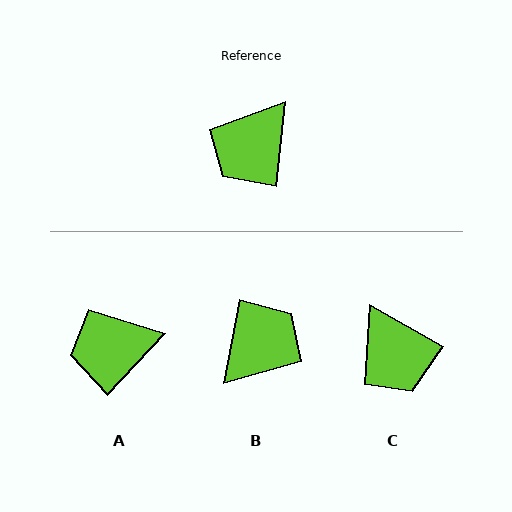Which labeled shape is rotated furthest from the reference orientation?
B, about 176 degrees away.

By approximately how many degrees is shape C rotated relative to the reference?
Approximately 66 degrees counter-clockwise.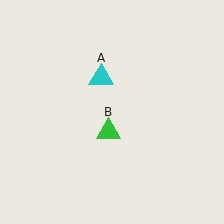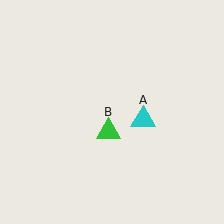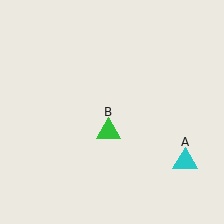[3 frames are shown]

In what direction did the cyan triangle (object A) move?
The cyan triangle (object A) moved down and to the right.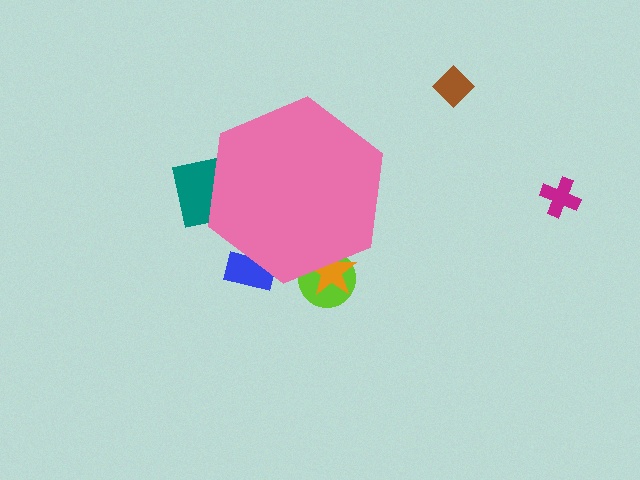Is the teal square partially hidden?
Yes, the teal square is partially hidden behind the pink hexagon.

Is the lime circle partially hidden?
Yes, the lime circle is partially hidden behind the pink hexagon.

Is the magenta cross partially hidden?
No, the magenta cross is fully visible.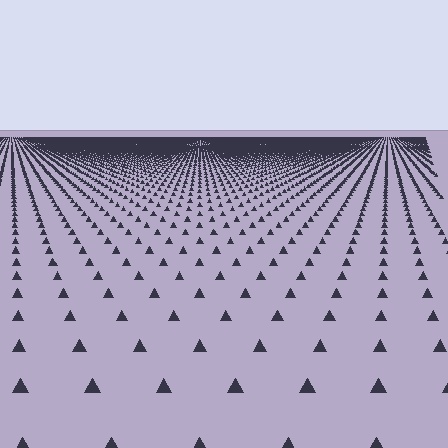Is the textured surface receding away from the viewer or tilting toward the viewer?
The surface is receding away from the viewer. Texture elements get smaller and denser toward the top.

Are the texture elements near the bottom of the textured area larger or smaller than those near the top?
Larger. Near the bottom, elements are closer to the viewer and appear at a bigger on-screen size.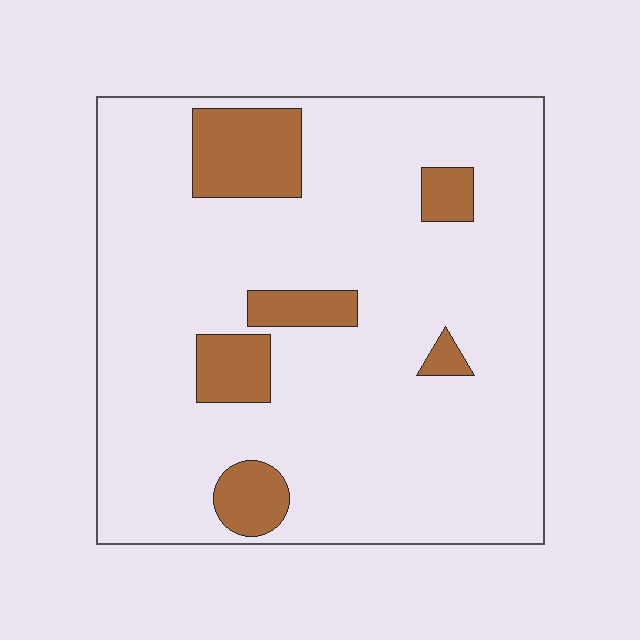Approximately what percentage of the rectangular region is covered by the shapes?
Approximately 15%.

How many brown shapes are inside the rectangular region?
6.